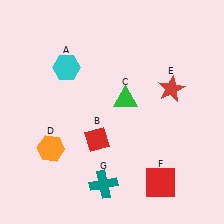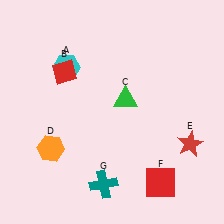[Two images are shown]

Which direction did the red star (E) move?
The red star (E) moved down.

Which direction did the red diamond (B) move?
The red diamond (B) moved up.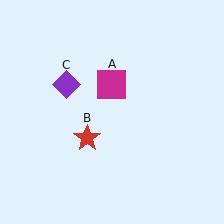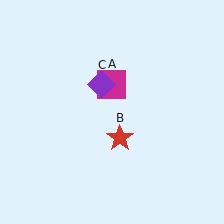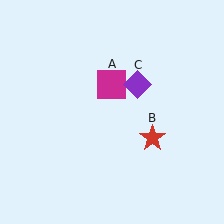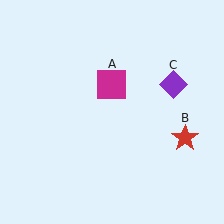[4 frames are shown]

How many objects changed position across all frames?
2 objects changed position: red star (object B), purple diamond (object C).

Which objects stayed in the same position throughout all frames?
Magenta square (object A) remained stationary.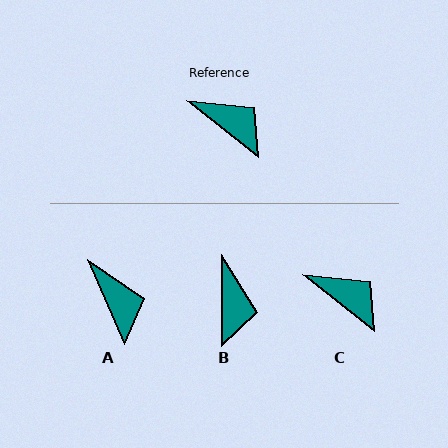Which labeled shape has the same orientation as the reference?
C.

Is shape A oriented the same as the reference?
No, it is off by about 28 degrees.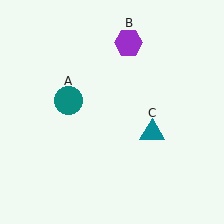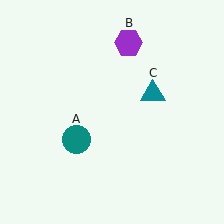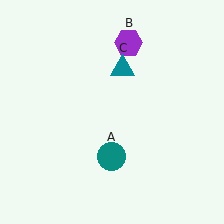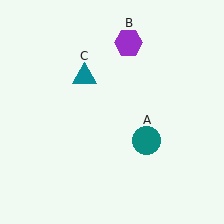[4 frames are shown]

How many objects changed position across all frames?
2 objects changed position: teal circle (object A), teal triangle (object C).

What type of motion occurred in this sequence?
The teal circle (object A), teal triangle (object C) rotated counterclockwise around the center of the scene.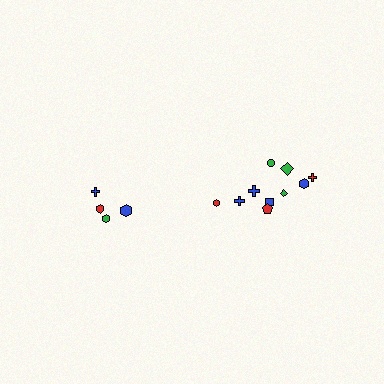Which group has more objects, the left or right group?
The right group.